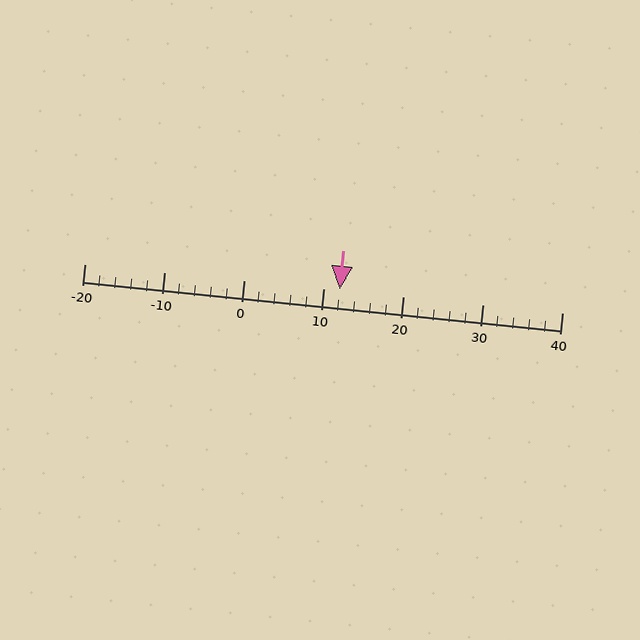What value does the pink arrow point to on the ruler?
The pink arrow points to approximately 12.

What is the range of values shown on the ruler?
The ruler shows values from -20 to 40.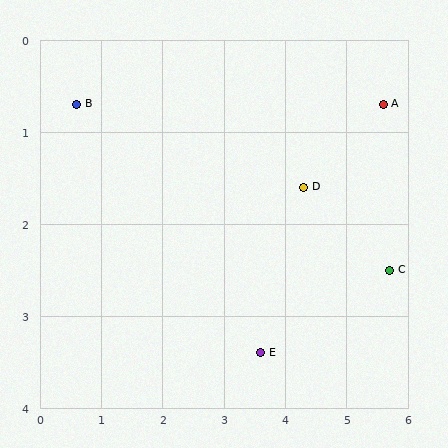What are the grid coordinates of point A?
Point A is at approximately (5.6, 0.7).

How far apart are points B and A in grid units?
Points B and A are about 5.0 grid units apart.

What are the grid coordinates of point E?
Point E is at approximately (3.6, 3.4).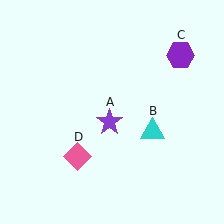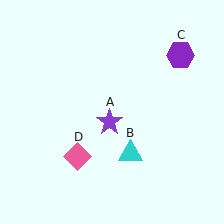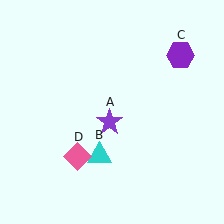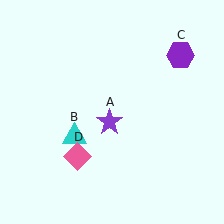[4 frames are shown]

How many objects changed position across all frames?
1 object changed position: cyan triangle (object B).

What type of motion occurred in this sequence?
The cyan triangle (object B) rotated clockwise around the center of the scene.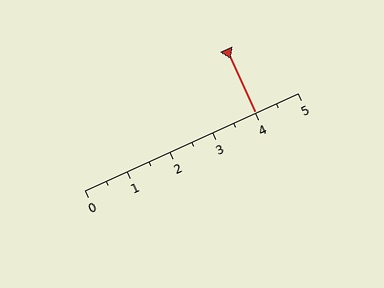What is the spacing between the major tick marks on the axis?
The major ticks are spaced 1 apart.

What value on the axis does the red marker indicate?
The marker indicates approximately 4.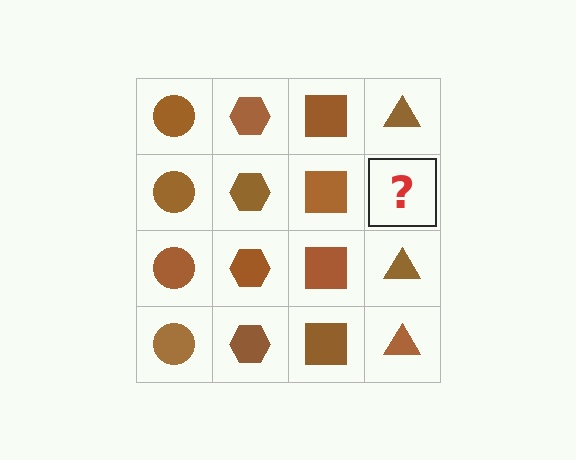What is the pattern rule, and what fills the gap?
The rule is that each column has a consistent shape. The gap should be filled with a brown triangle.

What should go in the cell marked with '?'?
The missing cell should contain a brown triangle.